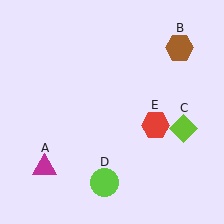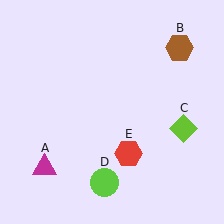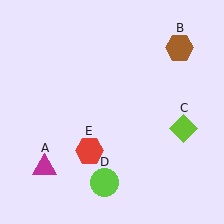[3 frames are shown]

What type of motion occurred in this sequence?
The red hexagon (object E) rotated clockwise around the center of the scene.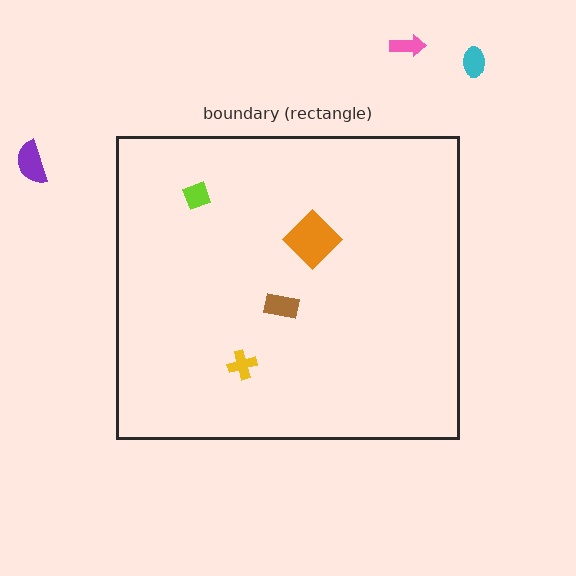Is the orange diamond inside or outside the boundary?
Inside.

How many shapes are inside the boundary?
4 inside, 3 outside.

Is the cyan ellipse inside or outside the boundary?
Outside.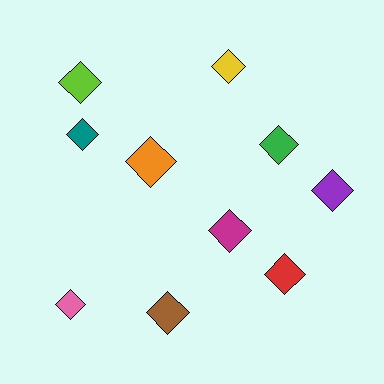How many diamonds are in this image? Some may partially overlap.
There are 10 diamonds.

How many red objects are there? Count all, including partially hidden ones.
There is 1 red object.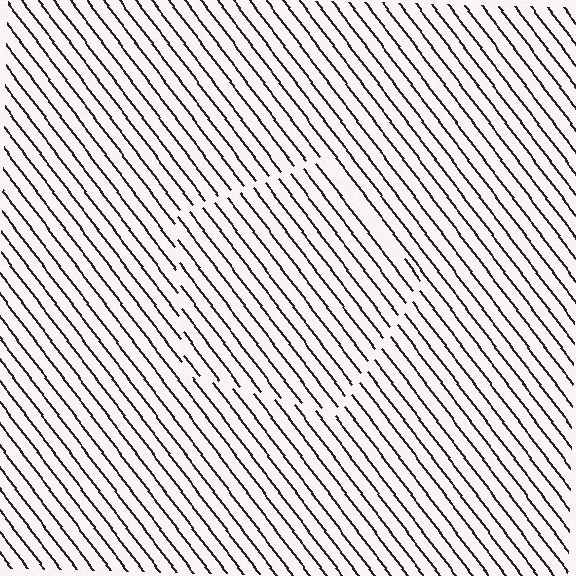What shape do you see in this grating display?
An illusory pentagon. The interior of the shape contains the same grating, shifted by half a period — the contour is defined by the phase discontinuity where line-ends from the inner and outer gratings abut.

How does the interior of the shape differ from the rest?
The interior of the shape contains the same grating, shifted by half a period — the contour is defined by the phase discontinuity where line-ends from the inner and outer gratings abut.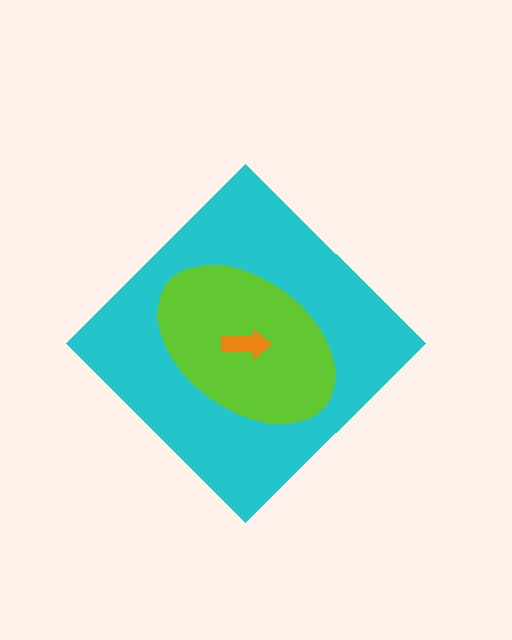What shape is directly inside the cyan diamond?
The lime ellipse.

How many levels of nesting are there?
3.